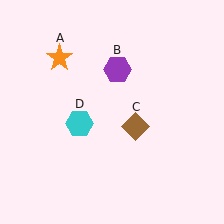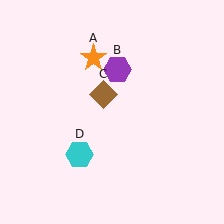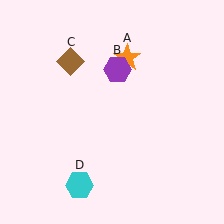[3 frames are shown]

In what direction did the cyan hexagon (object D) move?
The cyan hexagon (object D) moved down.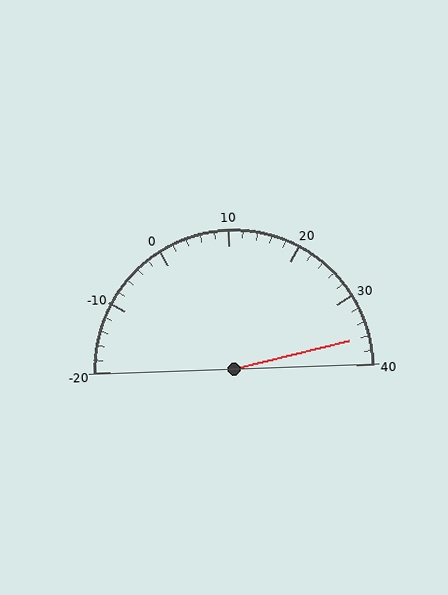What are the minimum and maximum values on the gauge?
The gauge ranges from -20 to 40.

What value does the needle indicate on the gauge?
The needle indicates approximately 36.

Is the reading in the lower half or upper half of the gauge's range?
The reading is in the upper half of the range (-20 to 40).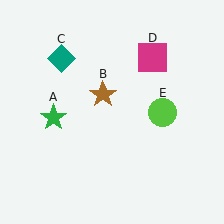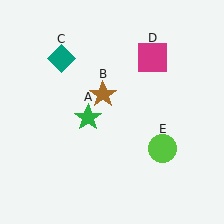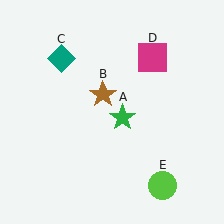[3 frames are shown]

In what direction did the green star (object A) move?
The green star (object A) moved right.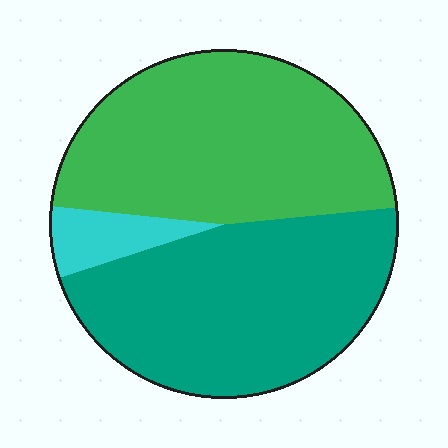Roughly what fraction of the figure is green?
Green covers 47% of the figure.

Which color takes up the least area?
Cyan, at roughly 5%.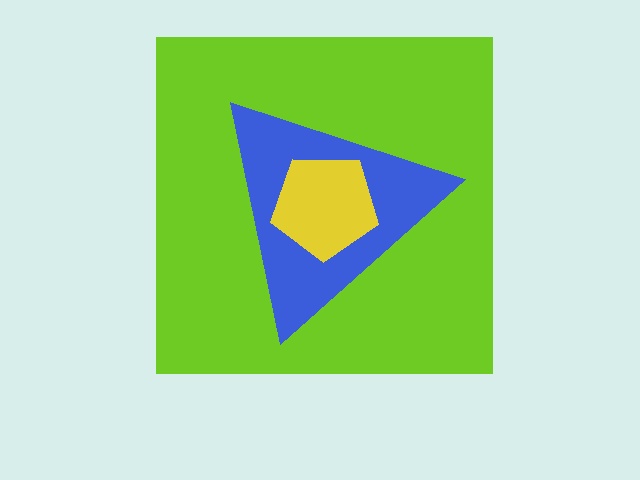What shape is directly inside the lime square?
The blue triangle.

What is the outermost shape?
The lime square.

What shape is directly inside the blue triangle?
The yellow pentagon.